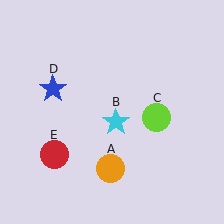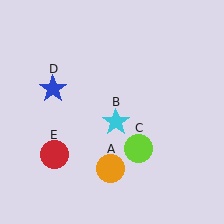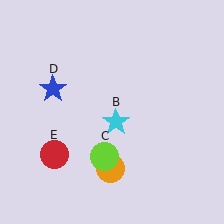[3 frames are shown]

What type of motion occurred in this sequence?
The lime circle (object C) rotated clockwise around the center of the scene.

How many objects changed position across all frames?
1 object changed position: lime circle (object C).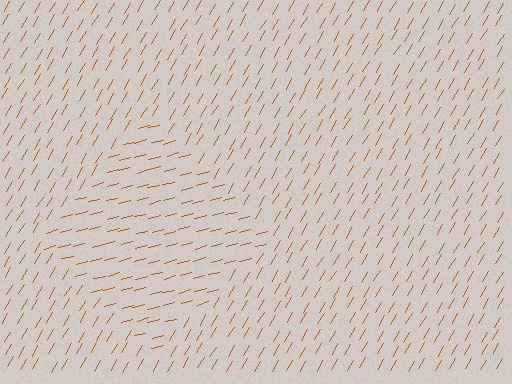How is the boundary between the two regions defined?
The boundary is defined purely by a change in line orientation (approximately 45 degrees difference). All lines are the same color and thickness.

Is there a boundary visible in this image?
Yes, there is a texture boundary formed by a change in line orientation.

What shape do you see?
I see a diamond.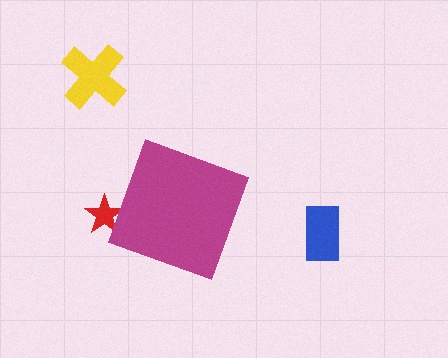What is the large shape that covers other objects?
A magenta diamond.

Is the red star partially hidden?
Yes, the red star is partially hidden behind the magenta diamond.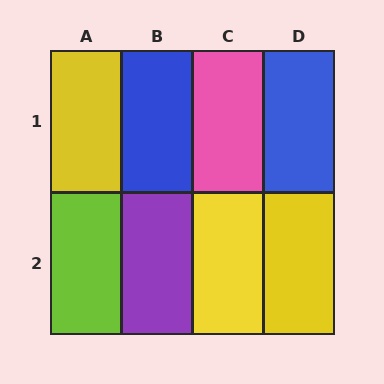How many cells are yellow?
3 cells are yellow.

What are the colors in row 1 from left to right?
Yellow, blue, pink, blue.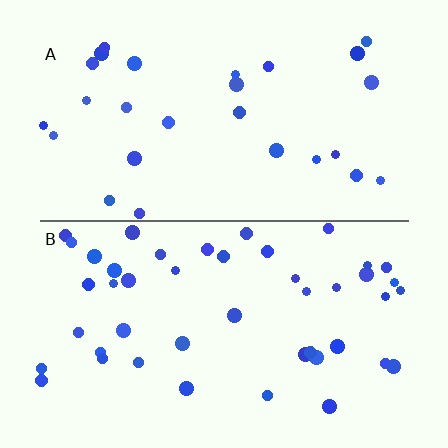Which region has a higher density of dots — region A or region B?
B (the bottom).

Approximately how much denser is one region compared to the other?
Approximately 1.7× — region B over region A.